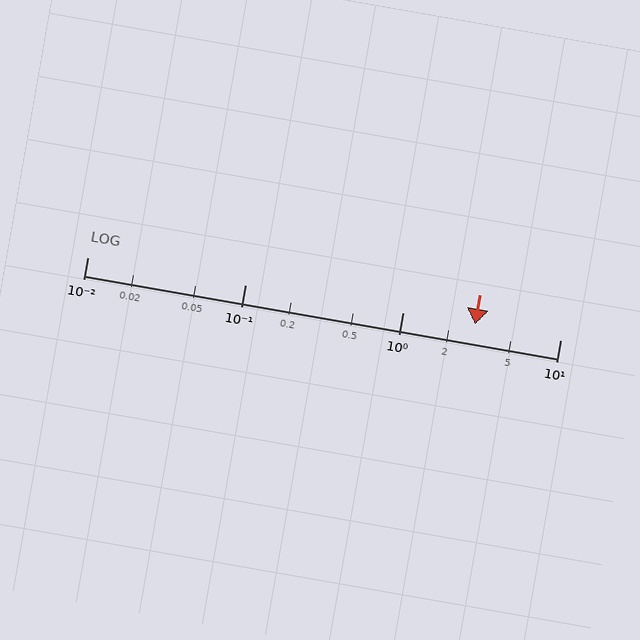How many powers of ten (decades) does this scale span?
The scale spans 3 decades, from 0.01 to 10.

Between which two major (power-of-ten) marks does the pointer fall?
The pointer is between 1 and 10.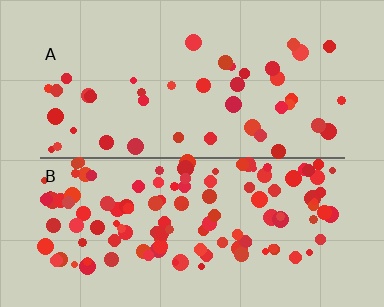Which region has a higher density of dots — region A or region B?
B (the bottom).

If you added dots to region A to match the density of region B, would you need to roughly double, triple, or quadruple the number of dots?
Approximately triple.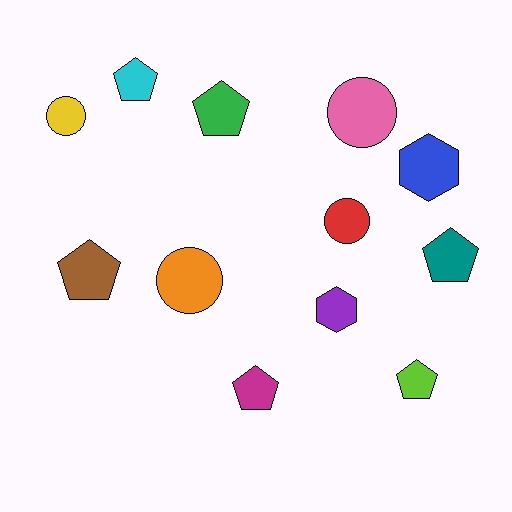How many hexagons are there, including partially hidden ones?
There are 2 hexagons.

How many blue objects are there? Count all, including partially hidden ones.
There is 1 blue object.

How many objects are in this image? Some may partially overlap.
There are 12 objects.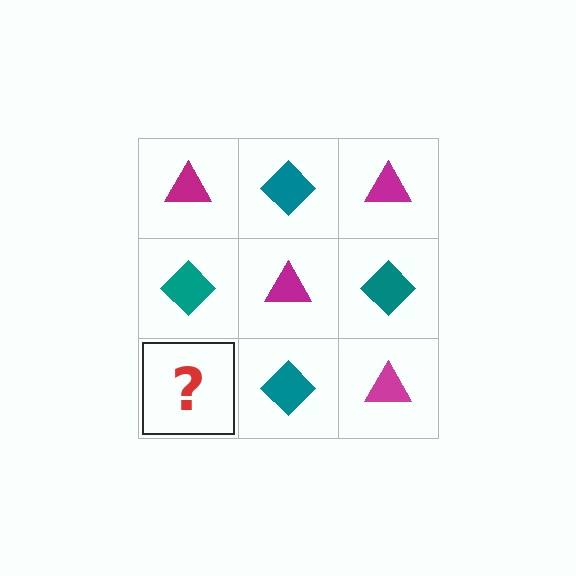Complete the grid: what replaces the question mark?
The question mark should be replaced with a magenta triangle.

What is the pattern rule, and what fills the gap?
The rule is that it alternates magenta triangle and teal diamond in a checkerboard pattern. The gap should be filled with a magenta triangle.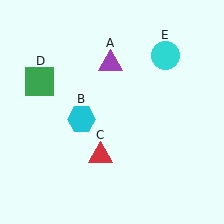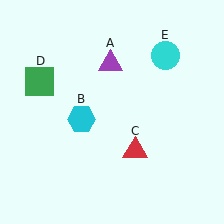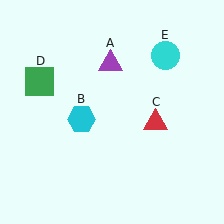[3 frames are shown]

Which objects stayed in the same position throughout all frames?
Purple triangle (object A) and cyan hexagon (object B) and green square (object D) and cyan circle (object E) remained stationary.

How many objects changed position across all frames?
1 object changed position: red triangle (object C).